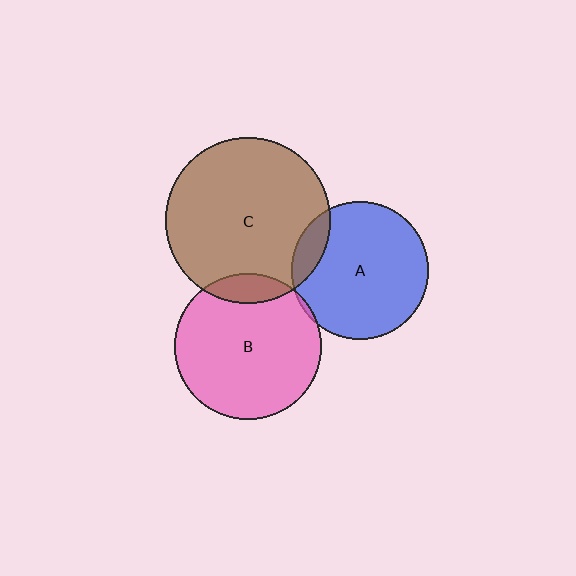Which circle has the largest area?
Circle C (brown).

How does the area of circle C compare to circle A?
Approximately 1.4 times.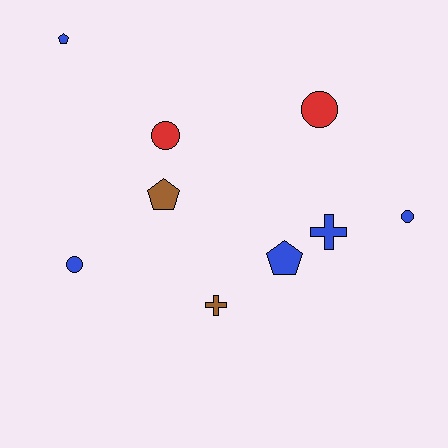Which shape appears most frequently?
Circle, with 4 objects.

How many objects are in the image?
There are 9 objects.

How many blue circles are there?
There are 2 blue circles.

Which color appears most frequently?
Blue, with 5 objects.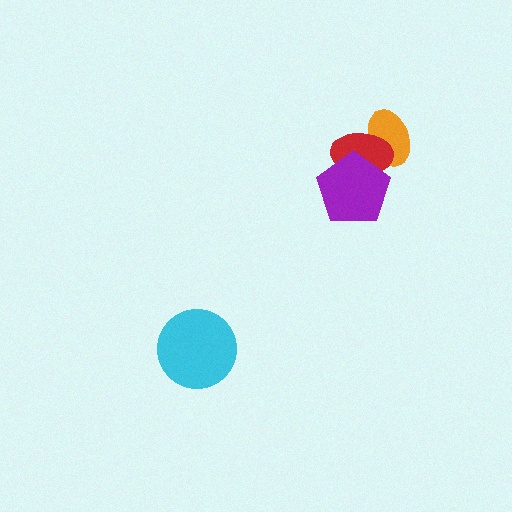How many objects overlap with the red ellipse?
2 objects overlap with the red ellipse.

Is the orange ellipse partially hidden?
Yes, it is partially covered by another shape.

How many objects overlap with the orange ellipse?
1 object overlaps with the orange ellipse.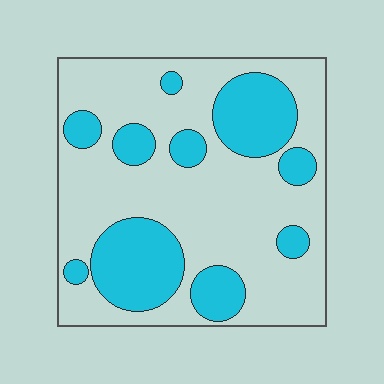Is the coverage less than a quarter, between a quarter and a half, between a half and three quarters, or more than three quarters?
Between a quarter and a half.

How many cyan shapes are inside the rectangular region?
10.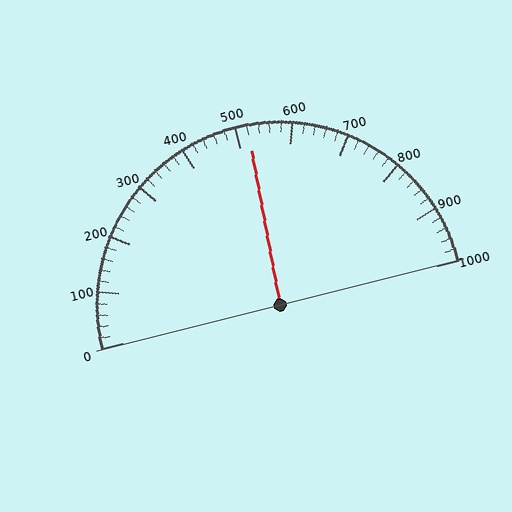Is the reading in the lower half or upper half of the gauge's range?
The reading is in the upper half of the range (0 to 1000).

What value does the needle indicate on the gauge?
The needle indicates approximately 520.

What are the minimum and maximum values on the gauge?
The gauge ranges from 0 to 1000.